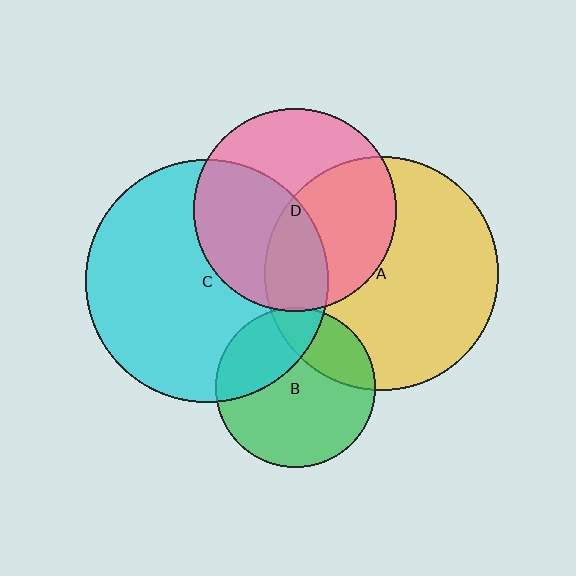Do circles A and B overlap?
Yes.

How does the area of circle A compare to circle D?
Approximately 1.3 times.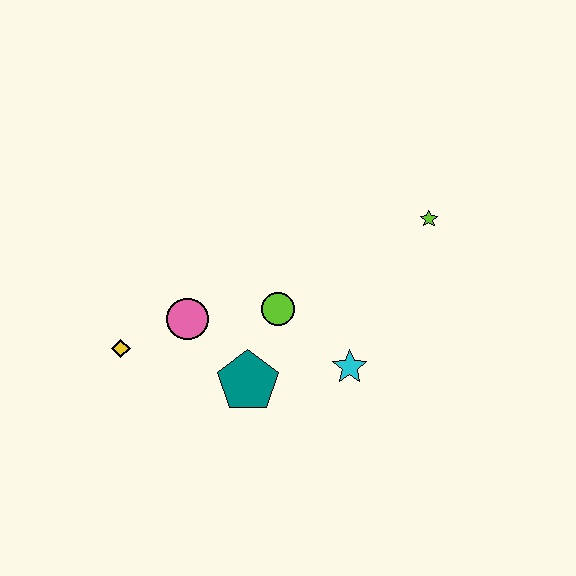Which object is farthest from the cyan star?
The yellow diamond is farthest from the cyan star.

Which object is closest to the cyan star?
The lime circle is closest to the cyan star.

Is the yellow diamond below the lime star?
Yes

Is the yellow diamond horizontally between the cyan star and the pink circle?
No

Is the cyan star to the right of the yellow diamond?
Yes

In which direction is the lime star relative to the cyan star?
The lime star is above the cyan star.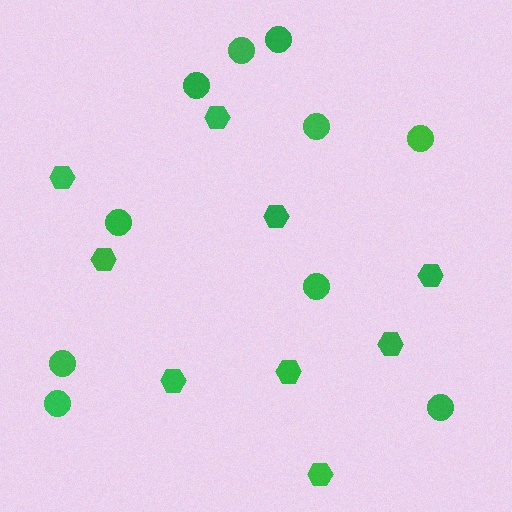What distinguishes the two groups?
There are 2 groups: one group of hexagons (9) and one group of circles (10).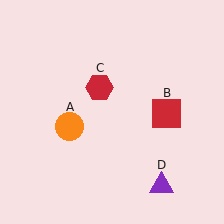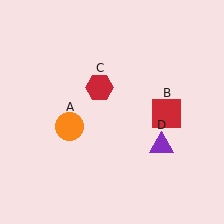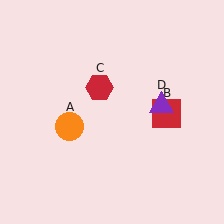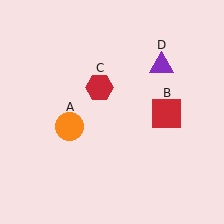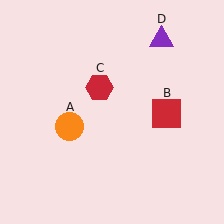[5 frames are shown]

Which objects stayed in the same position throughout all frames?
Orange circle (object A) and red square (object B) and red hexagon (object C) remained stationary.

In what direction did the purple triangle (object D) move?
The purple triangle (object D) moved up.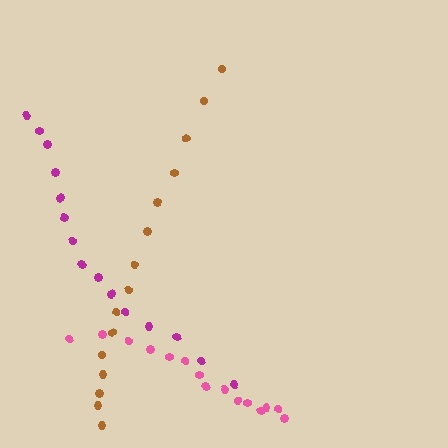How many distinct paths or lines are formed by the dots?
There are 3 distinct paths.